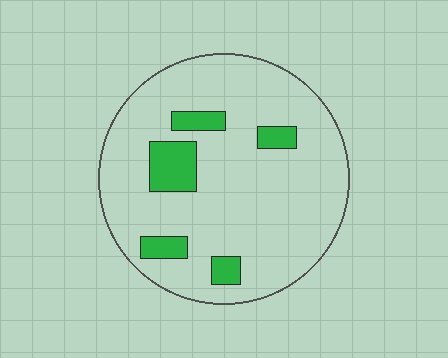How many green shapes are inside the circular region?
5.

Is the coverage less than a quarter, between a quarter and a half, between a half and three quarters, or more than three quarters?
Less than a quarter.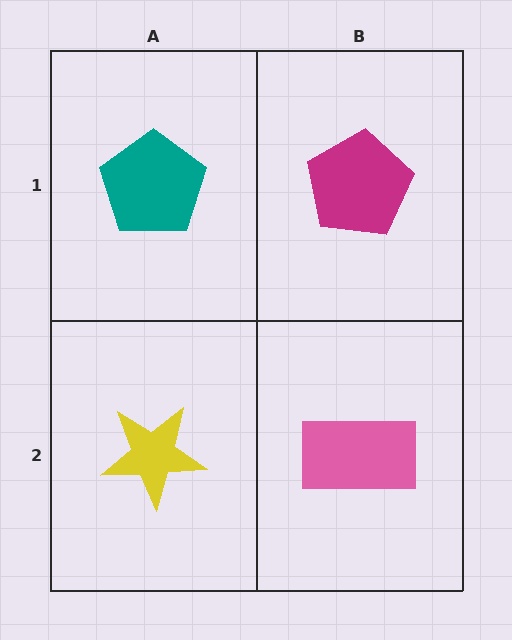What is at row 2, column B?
A pink rectangle.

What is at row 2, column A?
A yellow star.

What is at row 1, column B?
A magenta pentagon.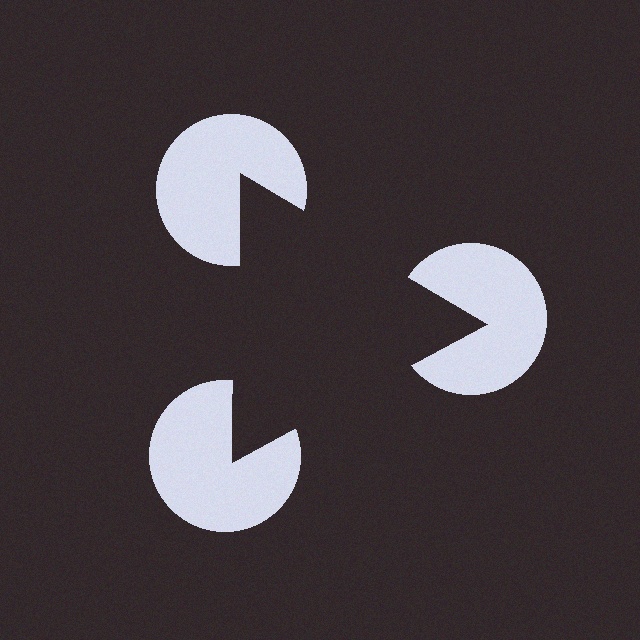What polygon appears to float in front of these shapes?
An illusory triangle — its edges are inferred from the aligned wedge cuts in the pac-man discs, not physically drawn.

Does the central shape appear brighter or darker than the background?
It typically appears slightly darker than the background, even though no actual brightness change is drawn.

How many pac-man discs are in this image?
There are 3 — one at each vertex of the illusory triangle.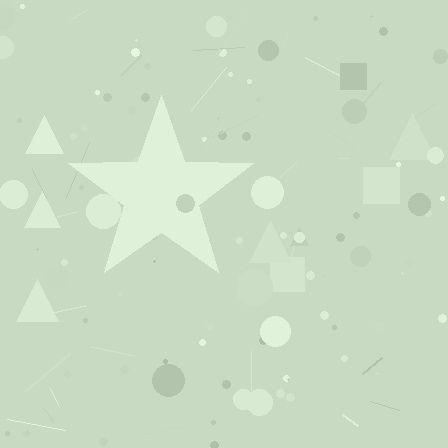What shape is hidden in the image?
A star is hidden in the image.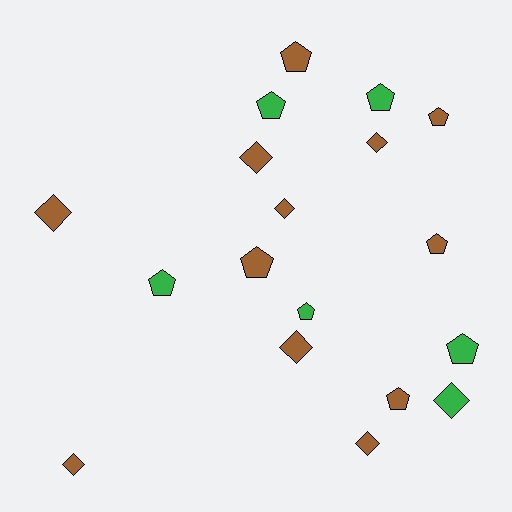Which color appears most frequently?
Brown, with 12 objects.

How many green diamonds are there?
There is 1 green diamond.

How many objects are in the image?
There are 18 objects.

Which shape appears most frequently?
Pentagon, with 10 objects.